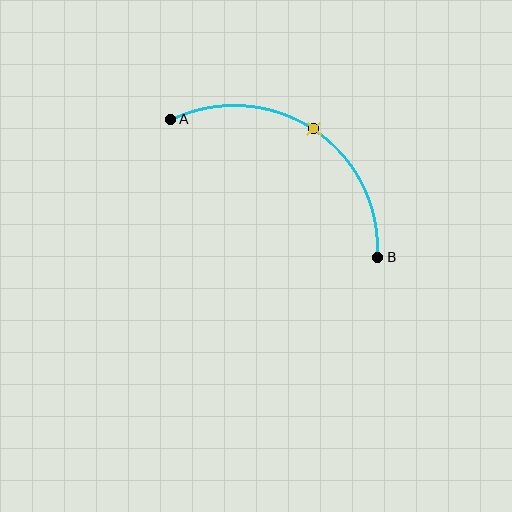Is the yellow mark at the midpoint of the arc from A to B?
Yes. The yellow mark lies on the arc at equal arc-length from both A and B — it is the arc midpoint.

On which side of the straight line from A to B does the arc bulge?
The arc bulges above the straight line connecting A and B.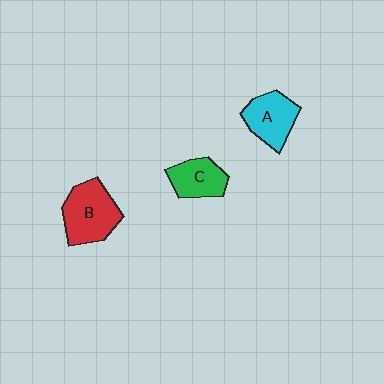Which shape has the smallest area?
Shape C (green).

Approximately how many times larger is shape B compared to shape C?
Approximately 1.5 times.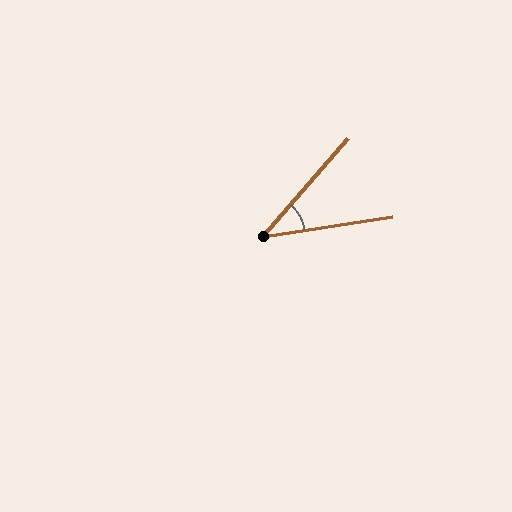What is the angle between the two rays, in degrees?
Approximately 40 degrees.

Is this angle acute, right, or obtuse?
It is acute.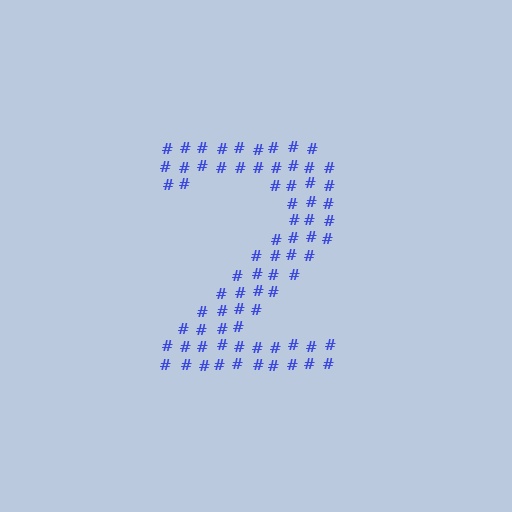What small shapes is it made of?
It is made of small hash symbols.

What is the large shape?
The large shape is the digit 2.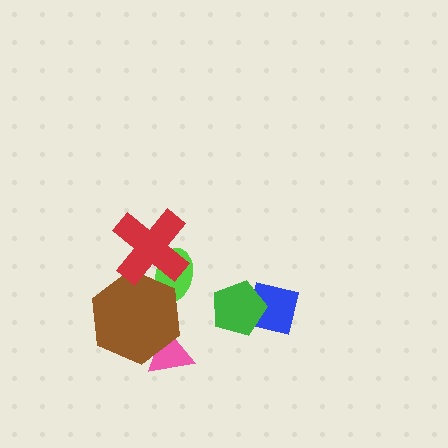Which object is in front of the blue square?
The green pentagon is in front of the blue square.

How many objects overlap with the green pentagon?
1 object overlaps with the green pentagon.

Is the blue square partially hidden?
Yes, it is partially covered by another shape.